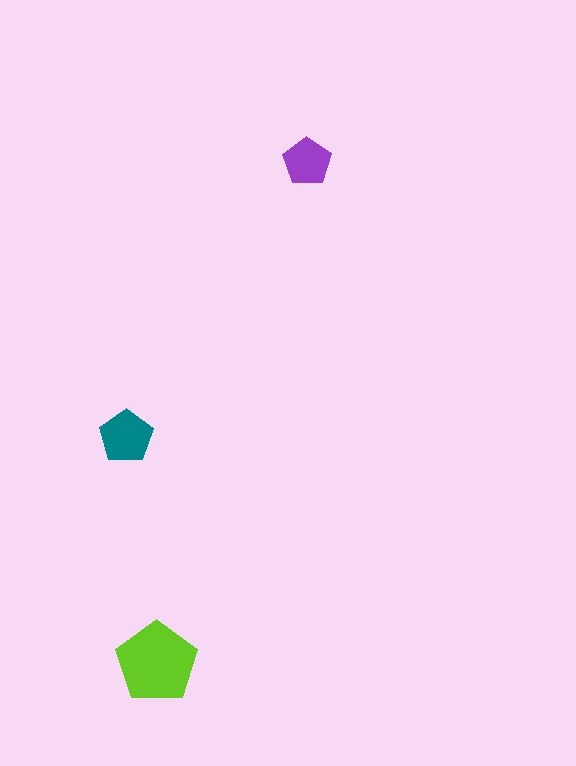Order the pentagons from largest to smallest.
the lime one, the teal one, the purple one.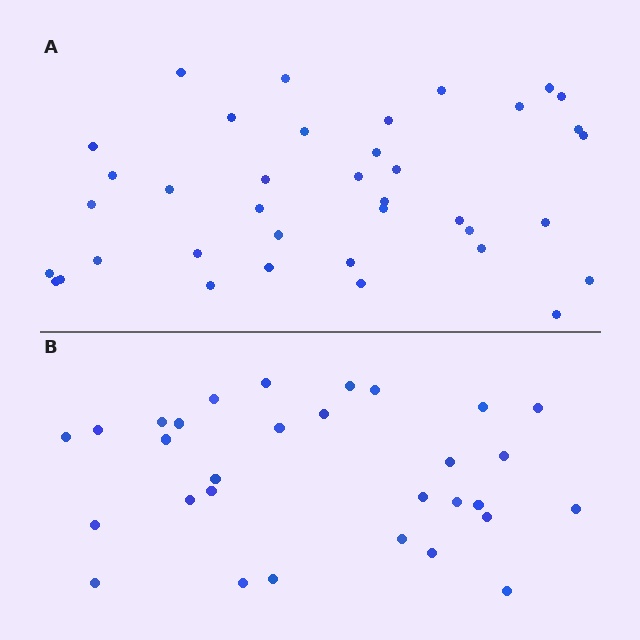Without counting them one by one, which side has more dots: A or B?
Region A (the top region) has more dots.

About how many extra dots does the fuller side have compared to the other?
Region A has roughly 8 or so more dots than region B.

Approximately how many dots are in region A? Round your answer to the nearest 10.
About 40 dots. (The exact count is 38, which rounds to 40.)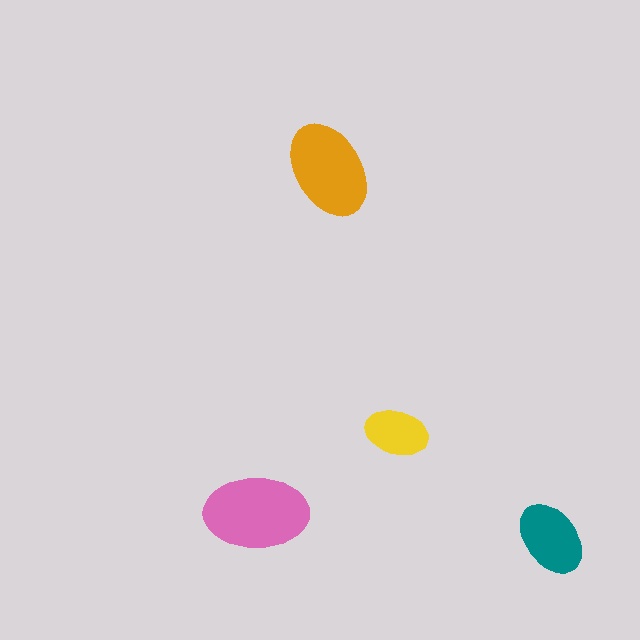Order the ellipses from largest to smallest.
the pink one, the orange one, the teal one, the yellow one.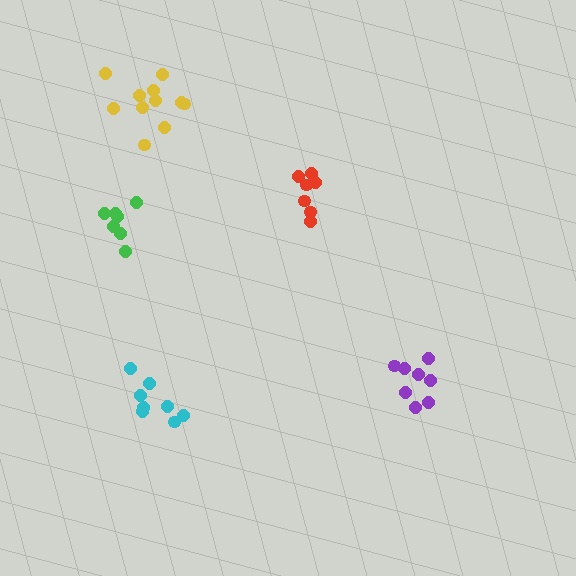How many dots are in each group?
Group 1: 11 dots, Group 2: 8 dots, Group 3: 7 dots, Group 4: 8 dots, Group 5: 7 dots (41 total).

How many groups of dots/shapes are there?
There are 5 groups.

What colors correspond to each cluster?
The clusters are colored: yellow, cyan, red, purple, green.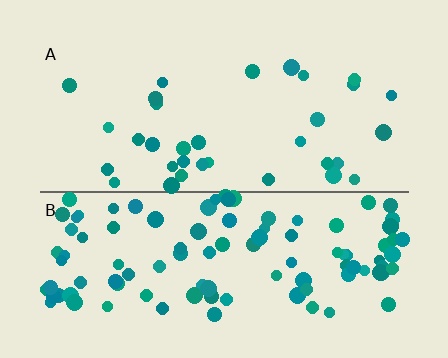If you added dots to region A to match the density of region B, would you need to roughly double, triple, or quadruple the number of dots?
Approximately triple.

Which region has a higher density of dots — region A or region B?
B (the bottom).